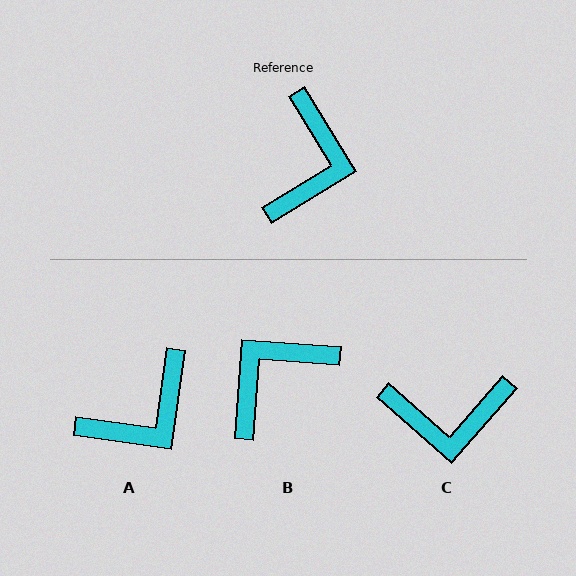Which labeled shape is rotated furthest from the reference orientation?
B, about 145 degrees away.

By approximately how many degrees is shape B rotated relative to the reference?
Approximately 145 degrees counter-clockwise.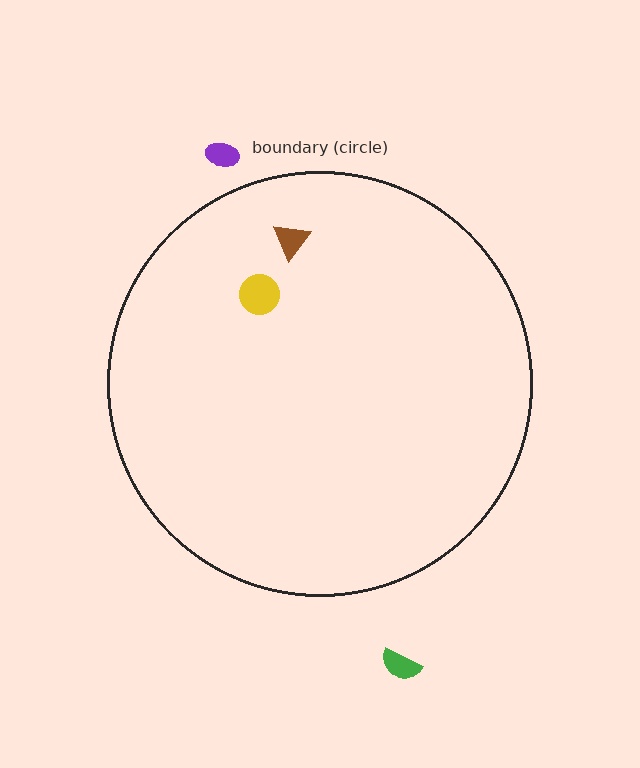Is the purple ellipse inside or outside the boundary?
Outside.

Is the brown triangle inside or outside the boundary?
Inside.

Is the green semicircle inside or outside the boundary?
Outside.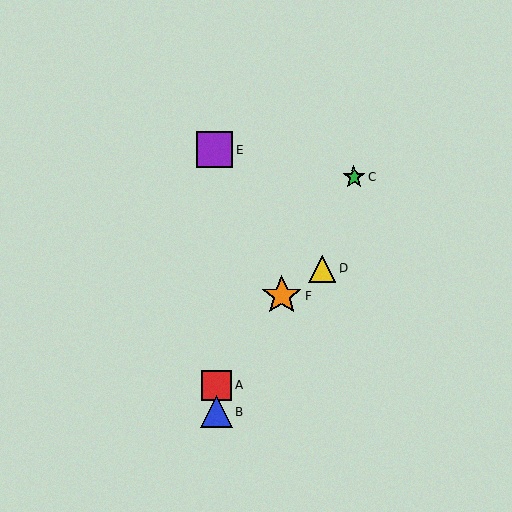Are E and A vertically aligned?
Yes, both are at x≈215.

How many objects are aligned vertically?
3 objects (A, B, E) are aligned vertically.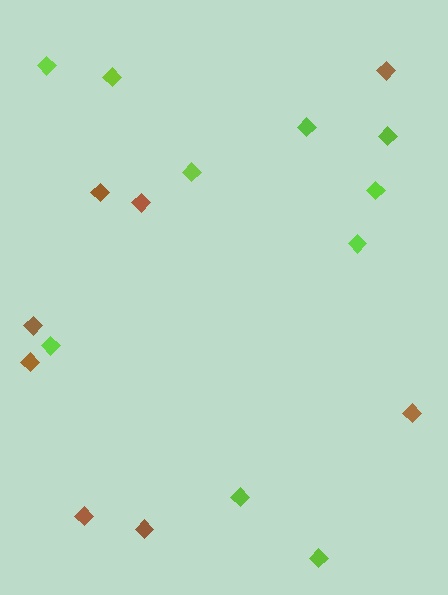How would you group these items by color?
There are 2 groups: one group of lime diamonds (10) and one group of brown diamonds (8).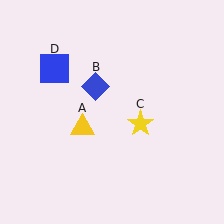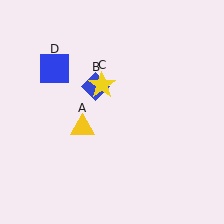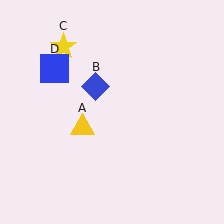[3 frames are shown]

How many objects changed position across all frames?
1 object changed position: yellow star (object C).